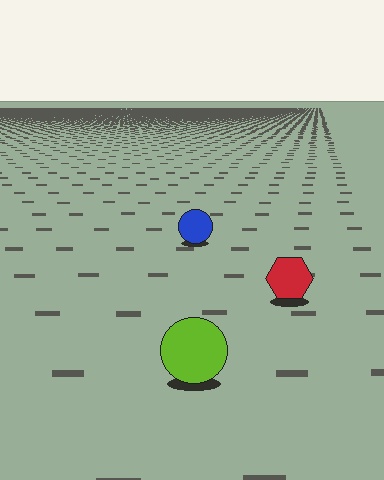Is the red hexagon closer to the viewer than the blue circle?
Yes. The red hexagon is closer — you can tell from the texture gradient: the ground texture is coarser near it.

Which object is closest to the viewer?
The lime circle is closest. The texture marks near it are larger and more spread out.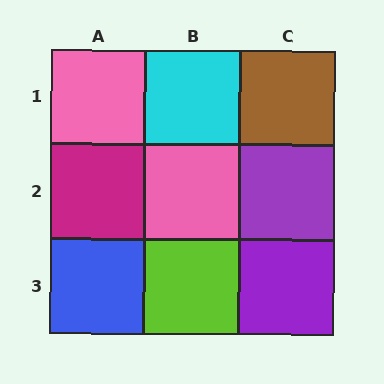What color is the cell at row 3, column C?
Purple.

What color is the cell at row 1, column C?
Brown.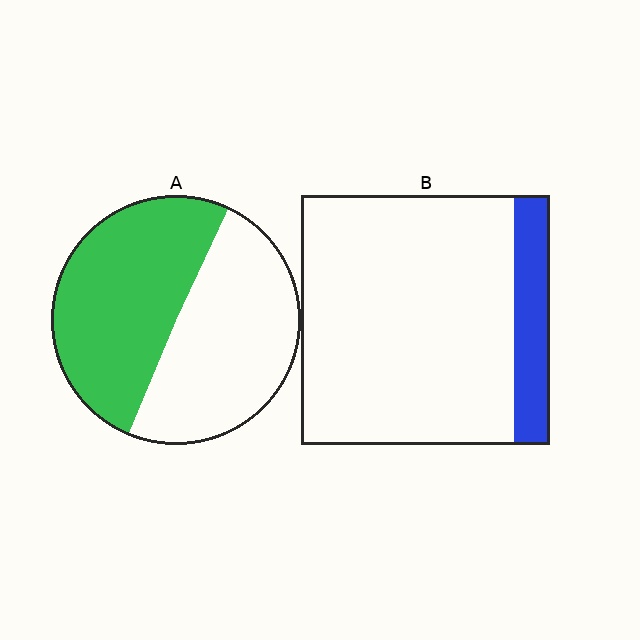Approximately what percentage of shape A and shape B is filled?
A is approximately 50% and B is approximately 15%.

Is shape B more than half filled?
No.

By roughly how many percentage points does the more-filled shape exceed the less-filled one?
By roughly 35 percentage points (A over B).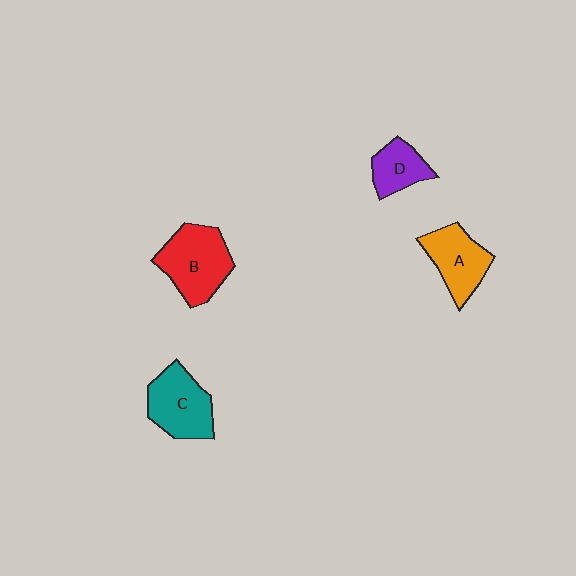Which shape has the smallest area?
Shape D (purple).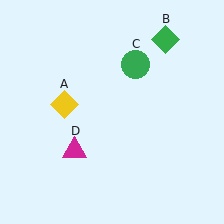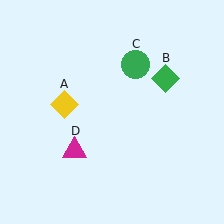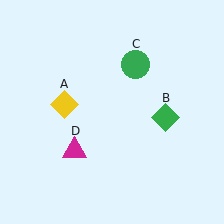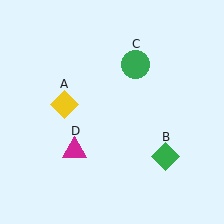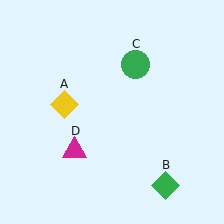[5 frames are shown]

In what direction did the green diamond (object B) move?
The green diamond (object B) moved down.